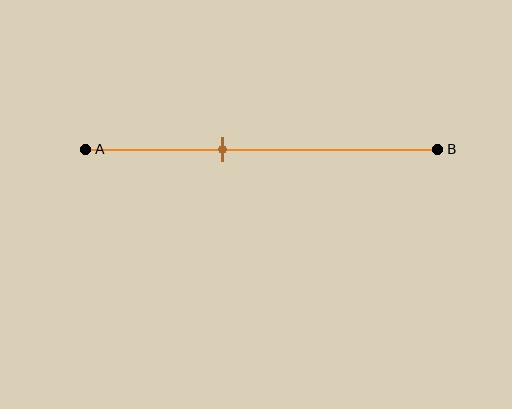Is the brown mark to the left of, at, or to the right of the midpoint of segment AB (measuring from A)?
The brown mark is to the left of the midpoint of segment AB.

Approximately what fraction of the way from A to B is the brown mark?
The brown mark is approximately 40% of the way from A to B.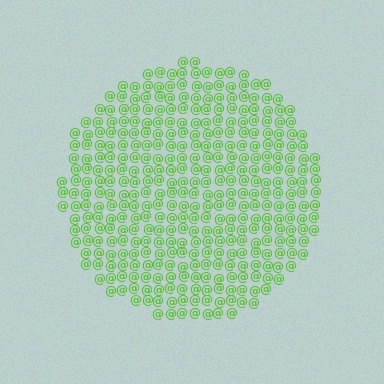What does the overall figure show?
The overall figure shows a circle.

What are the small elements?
The small elements are at signs.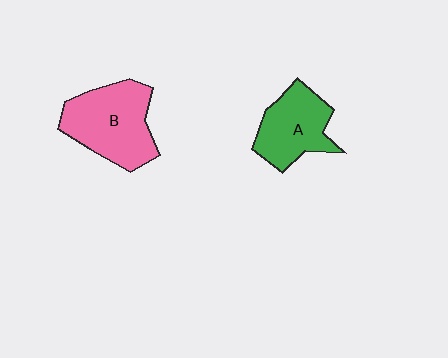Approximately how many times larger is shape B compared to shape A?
Approximately 1.3 times.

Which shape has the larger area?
Shape B (pink).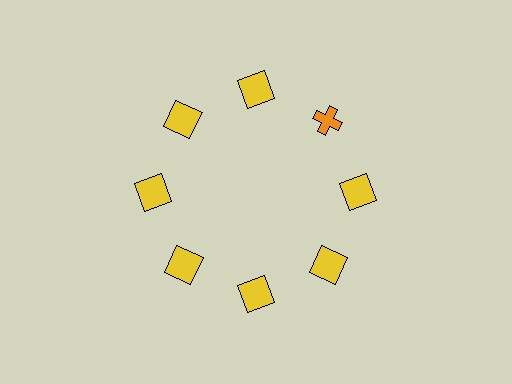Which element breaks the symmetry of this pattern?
The orange cross at roughly the 2 o'clock position breaks the symmetry. All other shapes are yellow squares.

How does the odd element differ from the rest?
It differs in both color (orange instead of yellow) and shape (cross instead of square).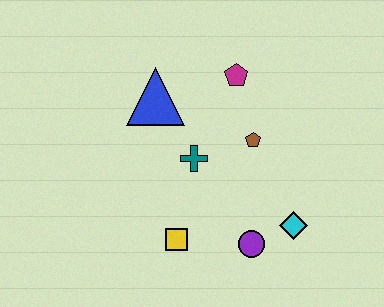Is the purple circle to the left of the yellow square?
No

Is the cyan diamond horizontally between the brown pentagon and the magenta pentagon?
No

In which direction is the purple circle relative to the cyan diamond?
The purple circle is to the left of the cyan diamond.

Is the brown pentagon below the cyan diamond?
No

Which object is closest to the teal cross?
The brown pentagon is closest to the teal cross.